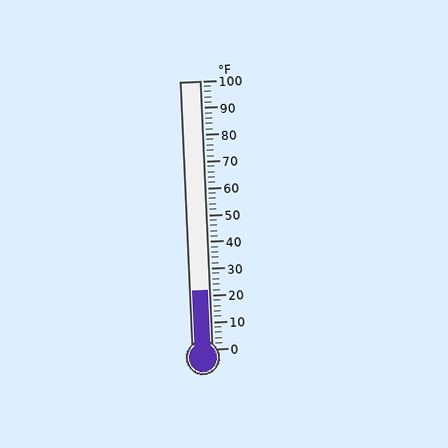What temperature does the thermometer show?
The thermometer shows approximately 22°F.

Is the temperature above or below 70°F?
The temperature is below 70°F.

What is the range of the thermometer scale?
The thermometer scale ranges from 0°F to 100°F.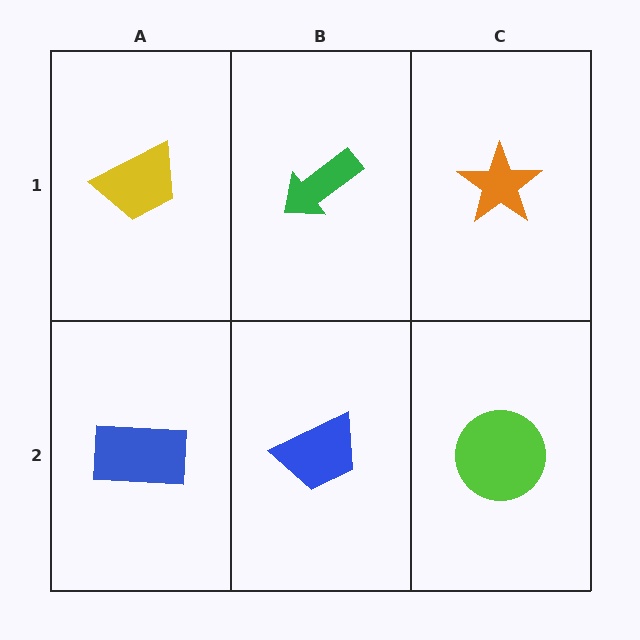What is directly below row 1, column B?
A blue trapezoid.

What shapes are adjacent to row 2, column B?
A green arrow (row 1, column B), a blue rectangle (row 2, column A), a lime circle (row 2, column C).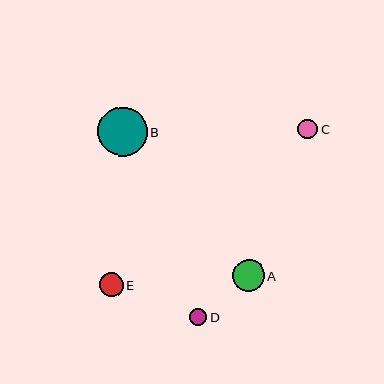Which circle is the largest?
Circle B is the largest with a size of approximately 49 pixels.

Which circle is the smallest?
Circle D is the smallest with a size of approximately 17 pixels.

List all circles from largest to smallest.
From largest to smallest: B, A, E, C, D.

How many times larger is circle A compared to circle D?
Circle A is approximately 1.9 times the size of circle D.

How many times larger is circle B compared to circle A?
Circle B is approximately 1.6 times the size of circle A.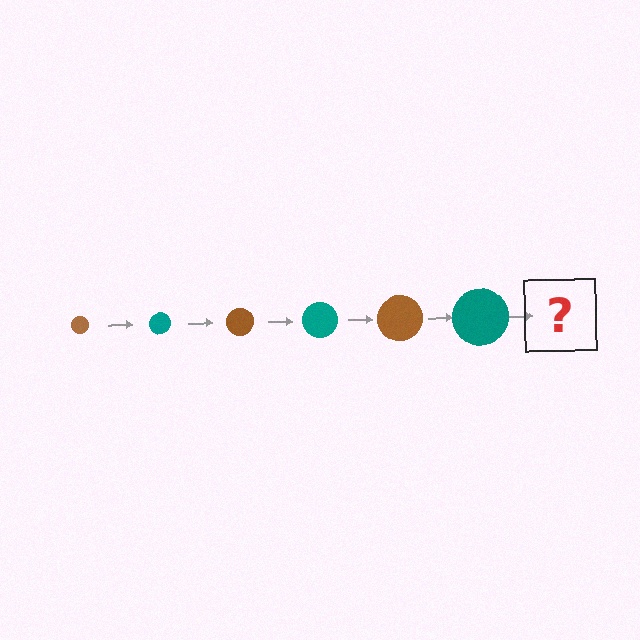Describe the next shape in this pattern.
It should be a brown circle, larger than the previous one.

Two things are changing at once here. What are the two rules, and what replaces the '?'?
The two rules are that the circle grows larger each step and the color cycles through brown and teal. The '?' should be a brown circle, larger than the previous one.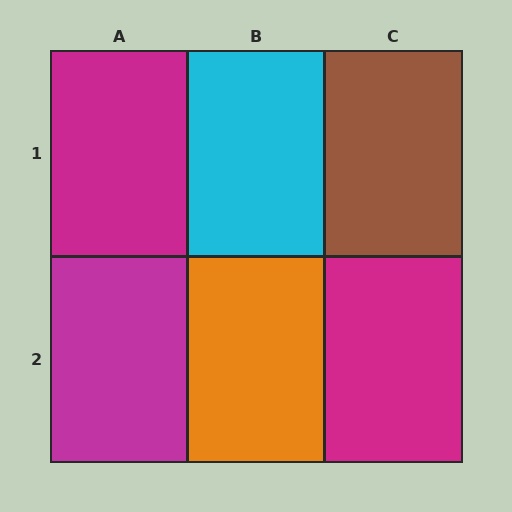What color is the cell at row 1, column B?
Cyan.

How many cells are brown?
1 cell is brown.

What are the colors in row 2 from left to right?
Magenta, orange, magenta.